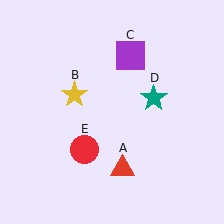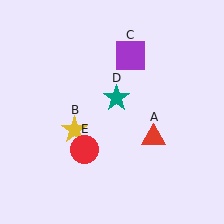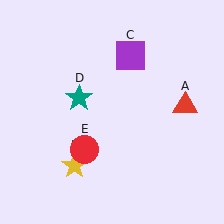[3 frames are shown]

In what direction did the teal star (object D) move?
The teal star (object D) moved left.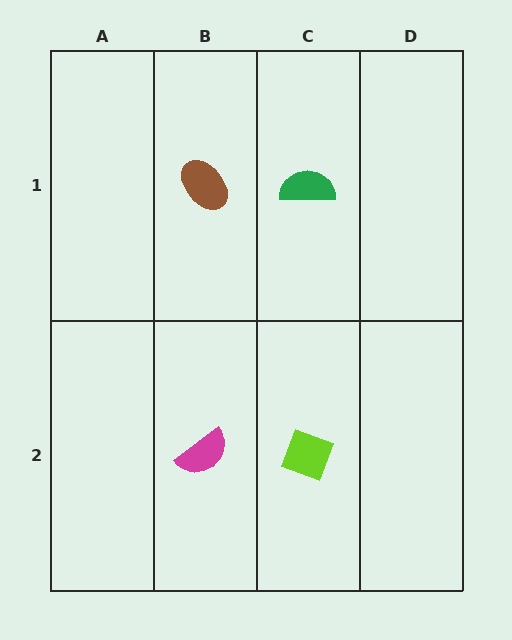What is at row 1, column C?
A green semicircle.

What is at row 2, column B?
A magenta semicircle.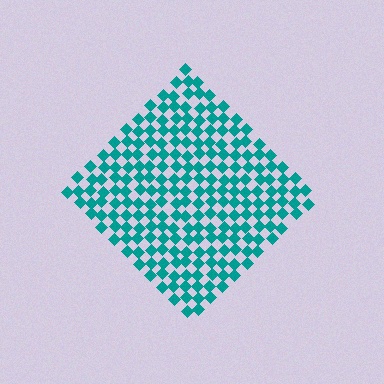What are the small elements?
The small elements are diamonds.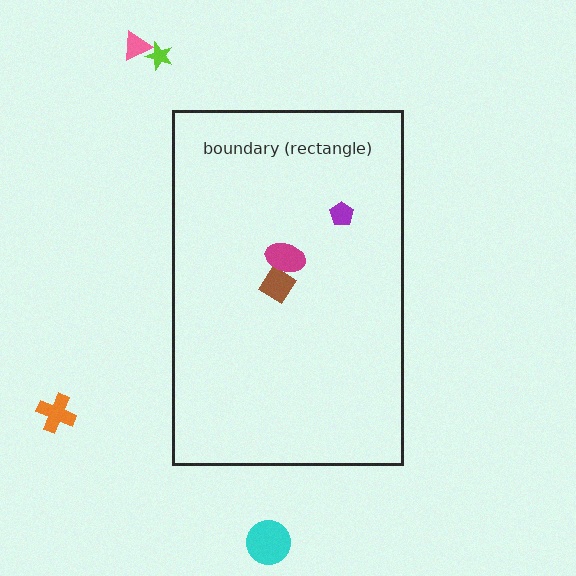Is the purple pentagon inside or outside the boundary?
Inside.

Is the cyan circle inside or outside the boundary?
Outside.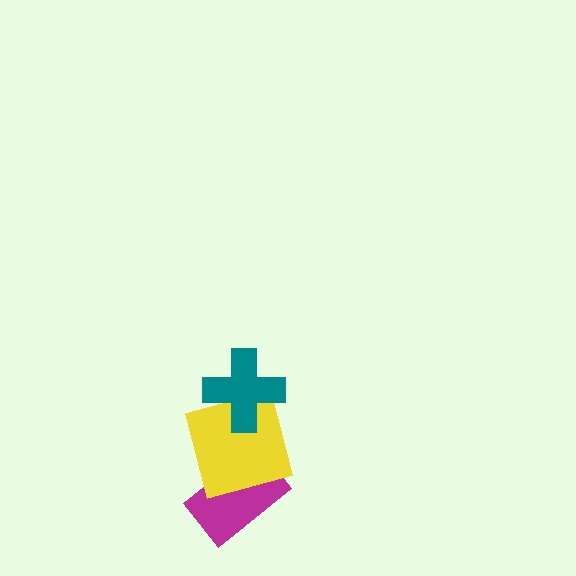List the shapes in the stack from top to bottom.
From top to bottom: the teal cross, the yellow square, the magenta rectangle.